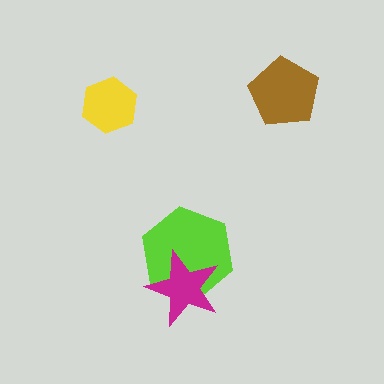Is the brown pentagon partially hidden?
No, no other shape covers it.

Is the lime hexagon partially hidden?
Yes, it is partially covered by another shape.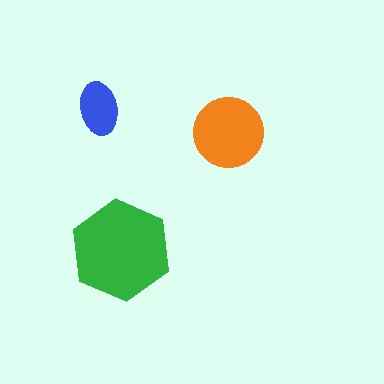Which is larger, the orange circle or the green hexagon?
The green hexagon.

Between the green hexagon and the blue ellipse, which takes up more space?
The green hexagon.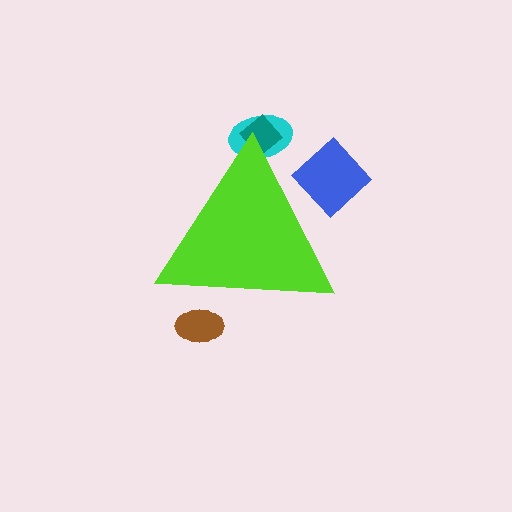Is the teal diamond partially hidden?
Yes, the teal diamond is partially hidden behind the lime triangle.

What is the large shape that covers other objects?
A lime triangle.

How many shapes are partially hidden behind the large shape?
4 shapes are partially hidden.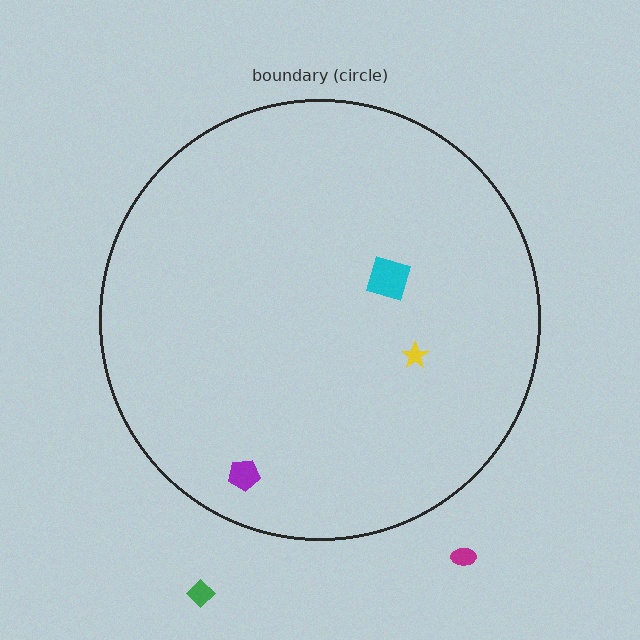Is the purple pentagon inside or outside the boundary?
Inside.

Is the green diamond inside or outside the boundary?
Outside.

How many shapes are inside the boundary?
3 inside, 2 outside.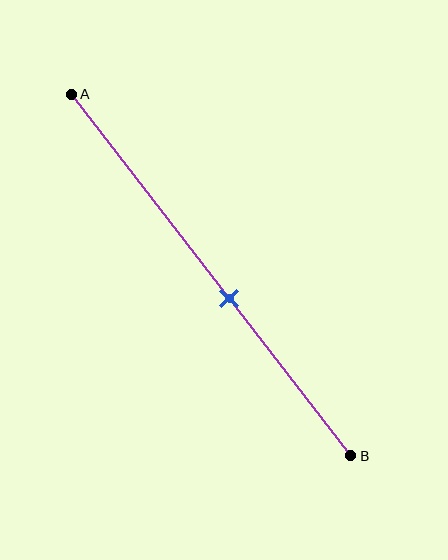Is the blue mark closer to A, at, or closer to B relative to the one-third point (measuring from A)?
The blue mark is closer to point B than the one-third point of segment AB.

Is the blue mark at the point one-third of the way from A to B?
No, the mark is at about 55% from A, not at the 33% one-third point.